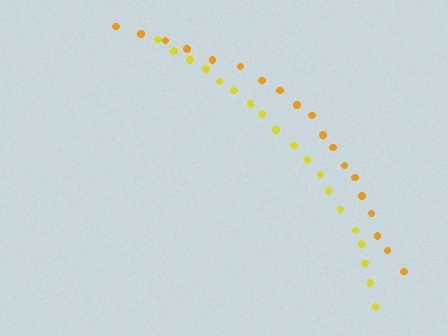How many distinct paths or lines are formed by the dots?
There are 2 distinct paths.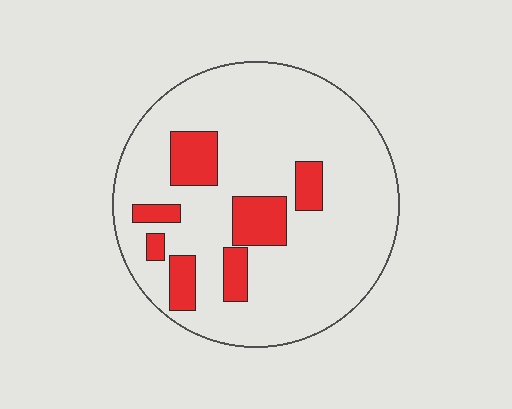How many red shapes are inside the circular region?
7.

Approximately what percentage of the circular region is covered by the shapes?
Approximately 15%.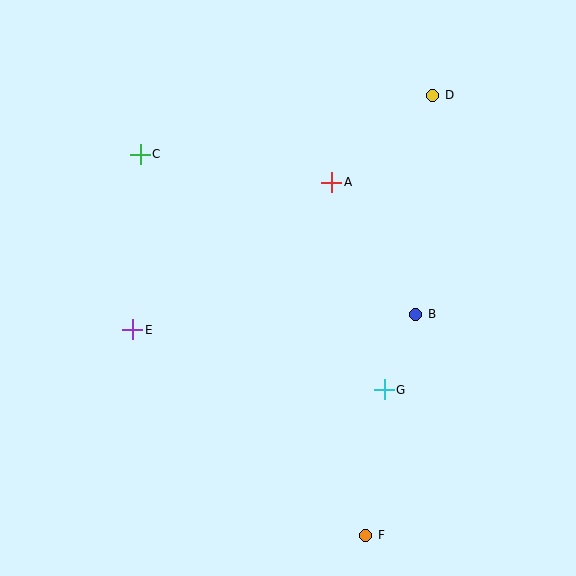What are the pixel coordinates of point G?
Point G is at (384, 390).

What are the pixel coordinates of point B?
Point B is at (416, 314).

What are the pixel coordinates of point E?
Point E is at (133, 330).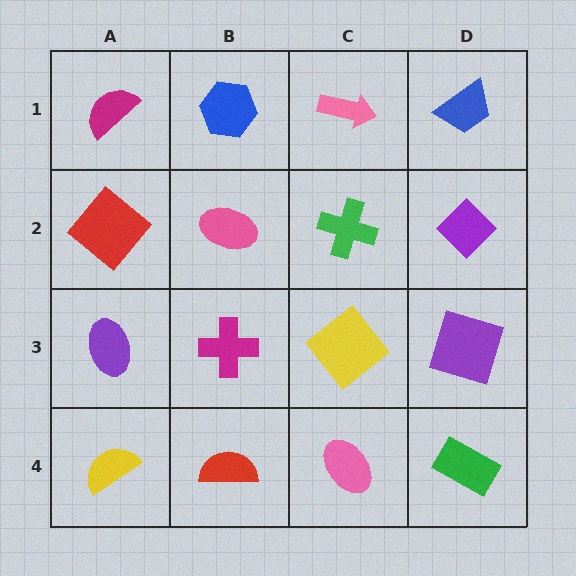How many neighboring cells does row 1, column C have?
3.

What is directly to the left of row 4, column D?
A pink ellipse.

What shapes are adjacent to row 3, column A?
A red diamond (row 2, column A), a yellow semicircle (row 4, column A), a magenta cross (row 3, column B).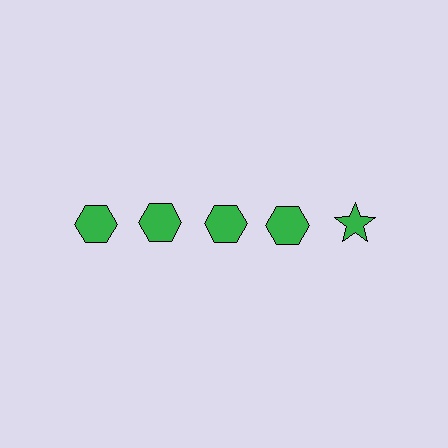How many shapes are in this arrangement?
There are 5 shapes arranged in a grid pattern.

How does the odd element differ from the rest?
It has a different shape: star instead of hexagon.